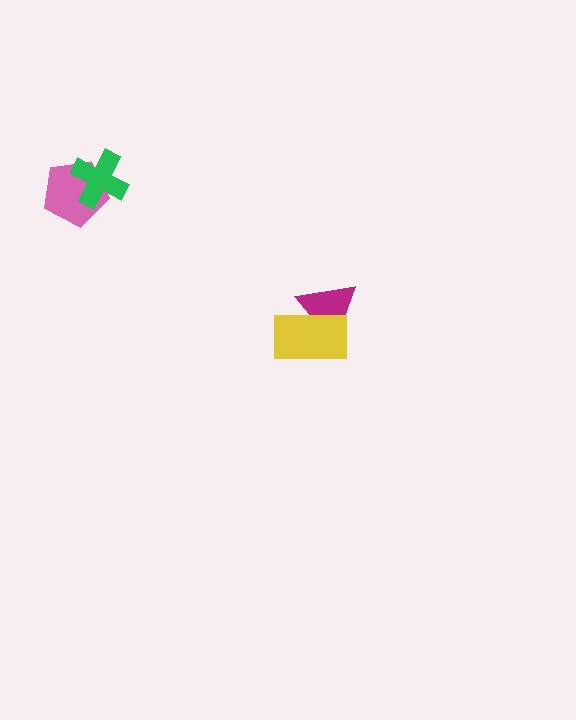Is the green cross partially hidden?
No, no other shape covers it.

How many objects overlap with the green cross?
1 object overlaps with the green cross.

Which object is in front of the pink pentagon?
The green cross is in front of the pink pentagon.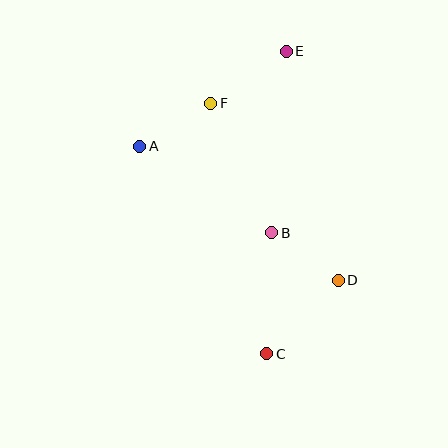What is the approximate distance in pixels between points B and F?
The distance between B and F is approximately 143 pixels.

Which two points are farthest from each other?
Points C and E are farthest from each other.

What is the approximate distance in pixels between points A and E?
The distance between A and E is approximately 175 pixels.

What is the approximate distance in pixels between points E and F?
The distance between E and F is approximately 92 pixels.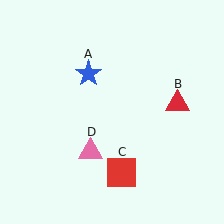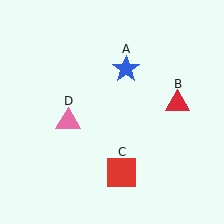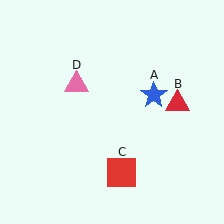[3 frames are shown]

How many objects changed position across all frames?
2 objects changed position: blue star (object A), pink triangle (object D).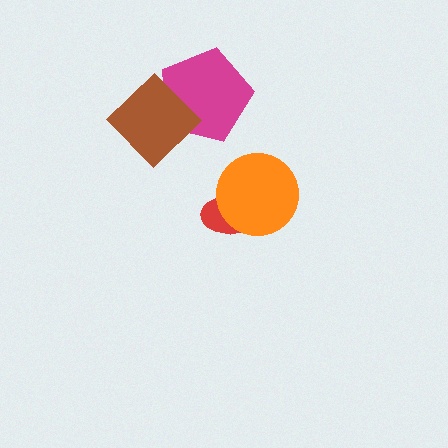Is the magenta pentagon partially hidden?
Yes, it is partially covered by another shape.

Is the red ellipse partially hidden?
Yes, it is partially covered by another shape.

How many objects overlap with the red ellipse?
1 object overlaps with the red ellipse.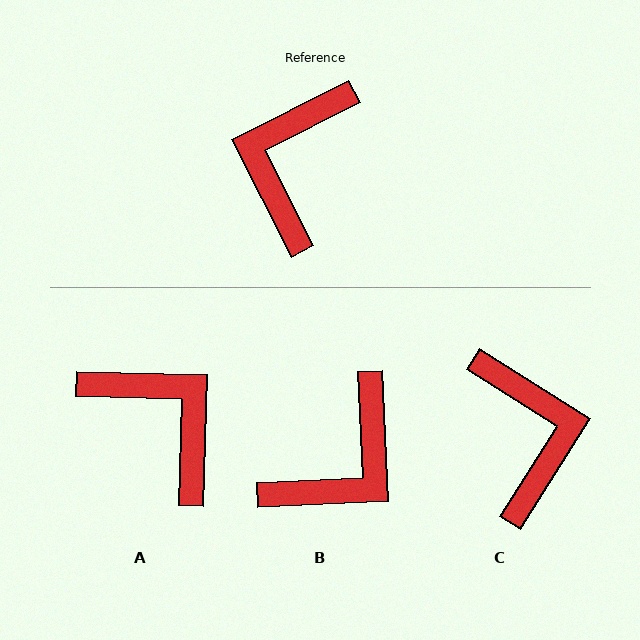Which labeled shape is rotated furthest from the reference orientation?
B, about 156 degrees away.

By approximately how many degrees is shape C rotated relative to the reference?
Approximately 149 degrees clockwise.